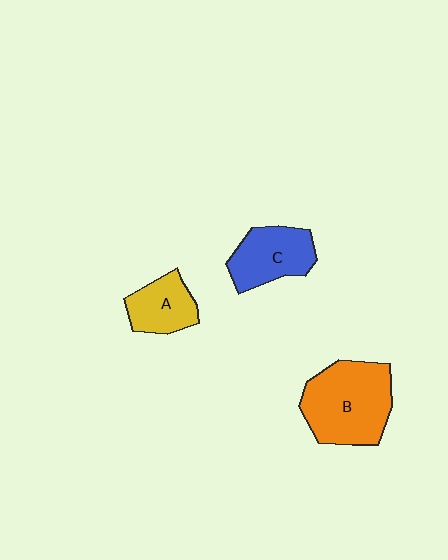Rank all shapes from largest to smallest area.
From largest to smallest: B (orange), C (blue), A (yellow).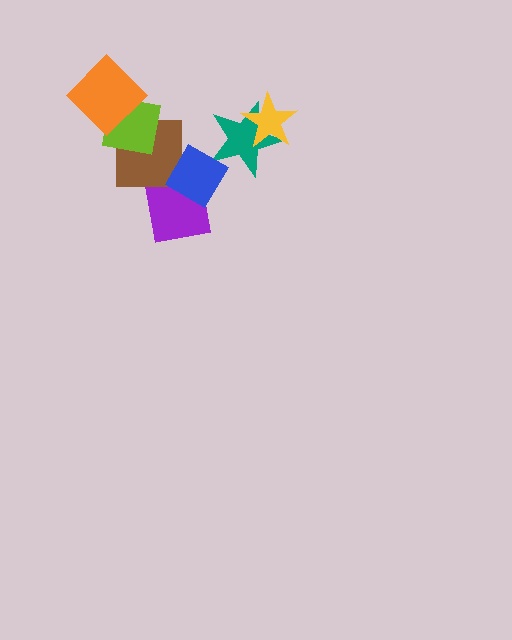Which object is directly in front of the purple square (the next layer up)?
The brown square is directly in front of the purple square.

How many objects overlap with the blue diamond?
3 objects overlap with the blue diamond.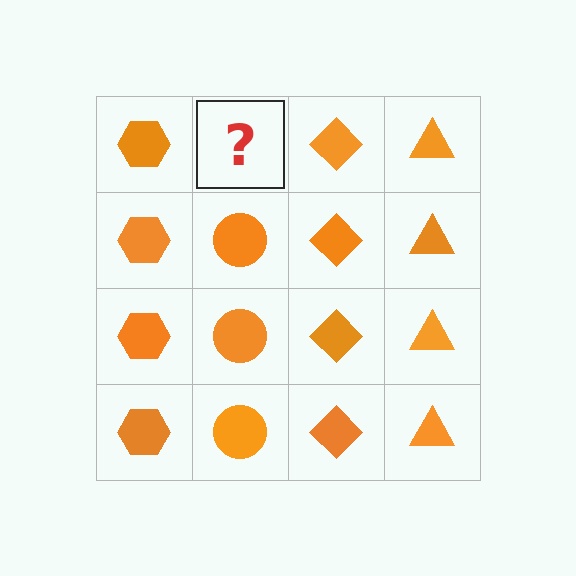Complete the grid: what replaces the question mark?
The question mark should be replaced with an orange circle.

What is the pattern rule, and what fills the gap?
The rule is that each column has a consistent shape. The gap should be filled with an orange circle.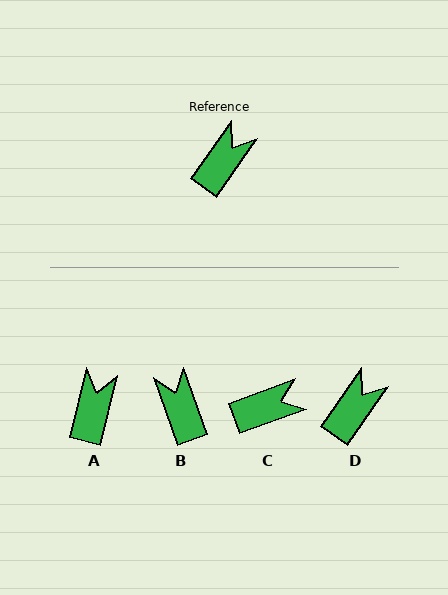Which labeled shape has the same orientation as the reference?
D.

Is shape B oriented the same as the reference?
No, it is off by about 55 degrees.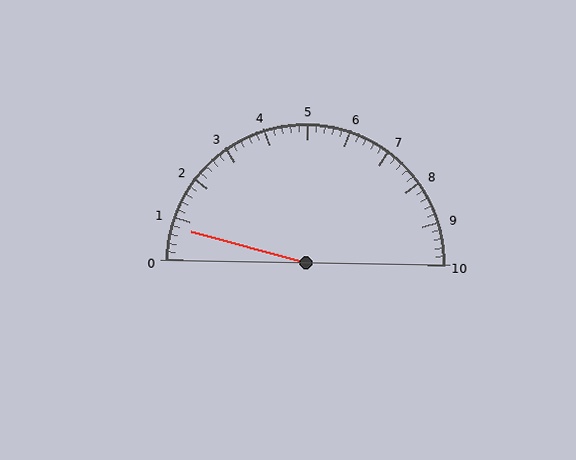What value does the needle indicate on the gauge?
The needle indicates approximately 0.8.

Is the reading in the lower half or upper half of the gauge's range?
The reading is in the lower half of the range (0 to 10).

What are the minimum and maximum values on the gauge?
The gauge ranges from 0 to 10.